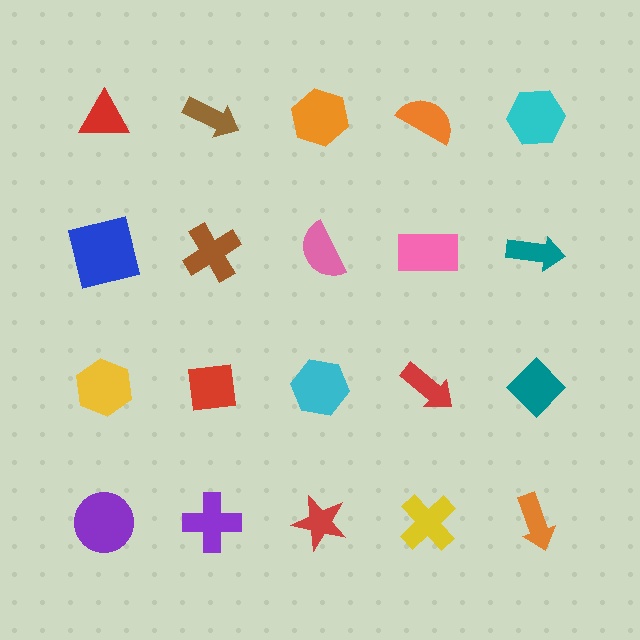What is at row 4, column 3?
A red star.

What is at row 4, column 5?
An orange arrow.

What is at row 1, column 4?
An orange semicircle.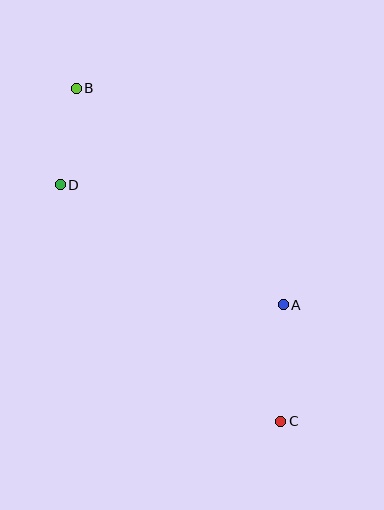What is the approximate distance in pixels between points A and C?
The distance between A and C is approximately 117 pixels.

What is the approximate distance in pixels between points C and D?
The distance between C and D is approximately 324 pixels.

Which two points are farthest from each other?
Points B and C are farthest from each other.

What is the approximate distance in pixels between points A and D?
The distance between A and D is approximately 253 pixels.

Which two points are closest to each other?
Points B and D are closest to each other.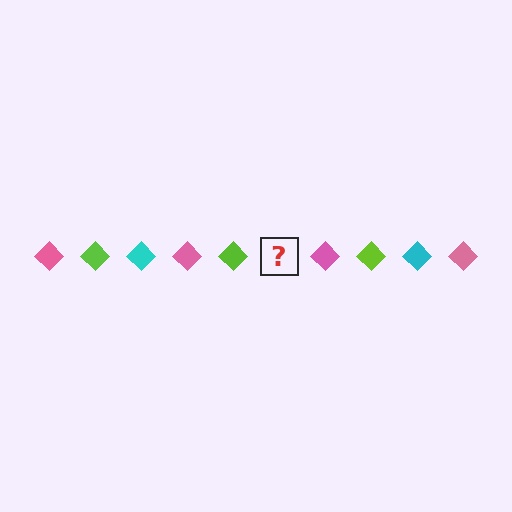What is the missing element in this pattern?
The missing element is a cyan diamond.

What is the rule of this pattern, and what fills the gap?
The rule is that the pattern cycles through pink, lime, cyan diamonds. The gap should be filled with a cyan diamond.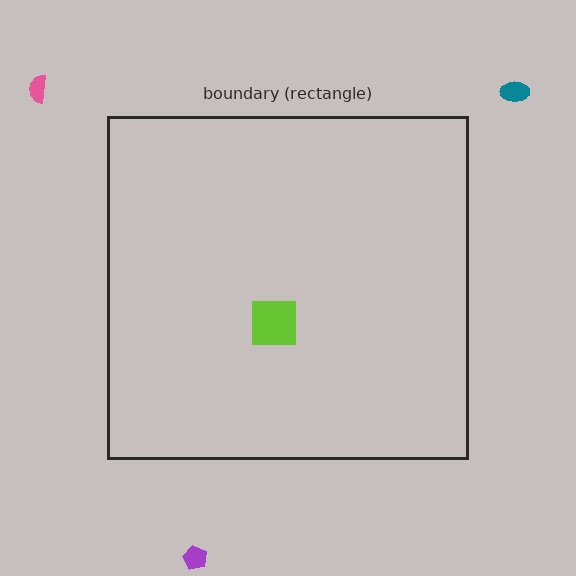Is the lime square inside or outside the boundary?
Inside.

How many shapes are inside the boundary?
1 inside, 3 outside.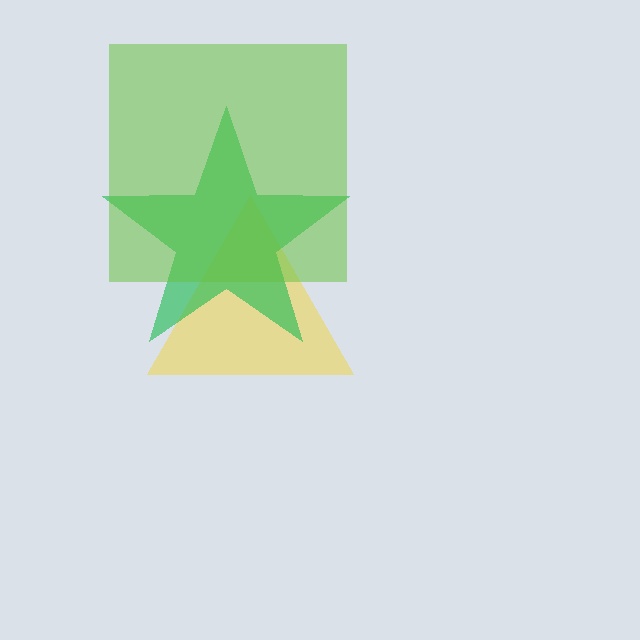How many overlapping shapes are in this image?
There are 3 overlapping shapes in the image.